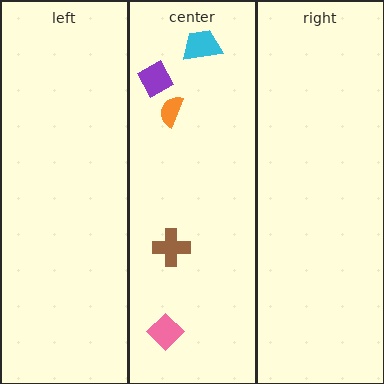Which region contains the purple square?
The center region.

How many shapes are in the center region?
5.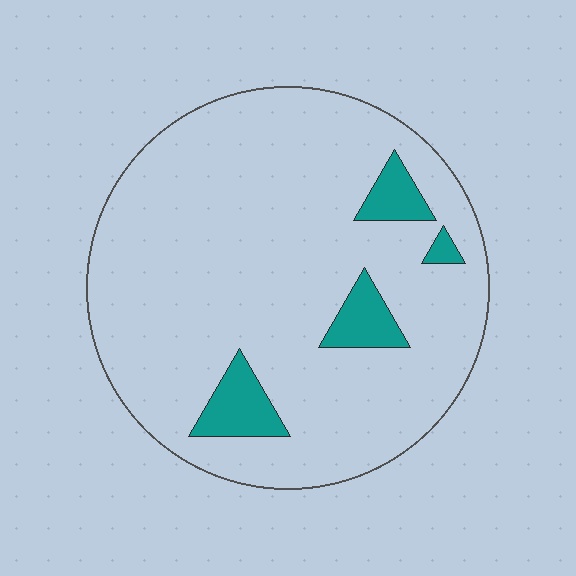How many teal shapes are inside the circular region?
4.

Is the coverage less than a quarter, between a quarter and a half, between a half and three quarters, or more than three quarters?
Less than a quarter.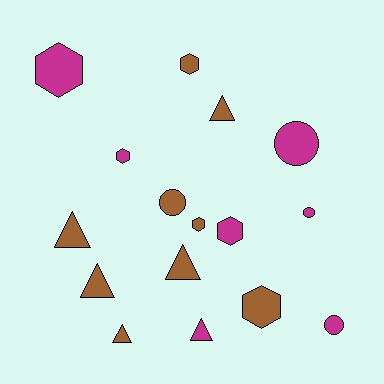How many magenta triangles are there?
There is 1 magenta triangle.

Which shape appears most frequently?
Triangle, with 6 objects.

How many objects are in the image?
There are 16 objects.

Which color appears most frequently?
Brown, with 9 objects.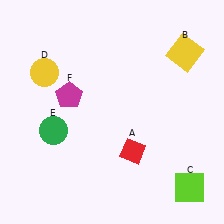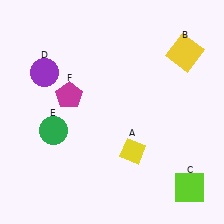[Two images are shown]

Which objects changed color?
A changed from red to yellow. D changed from yellow to purple.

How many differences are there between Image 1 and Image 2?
There are 2 differences between the two images.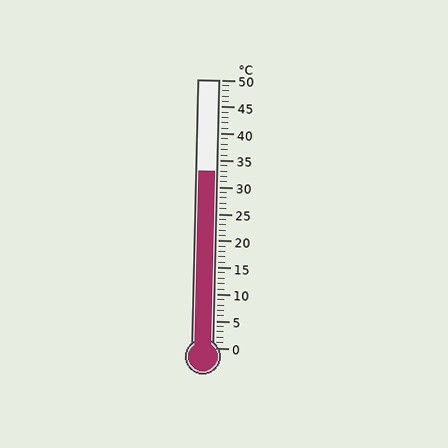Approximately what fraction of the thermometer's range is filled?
The thermometer is filled to approximately 65% of its range.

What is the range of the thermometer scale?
The thermometer scale ranges from 0°C to 50°C.